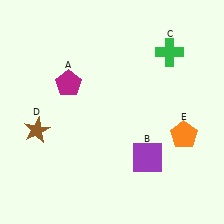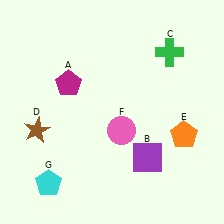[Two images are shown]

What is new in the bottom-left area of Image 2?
A cyan pentagon (G) was added in the bottom-left area of Image 2.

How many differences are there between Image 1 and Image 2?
There are 2 differences between the two images.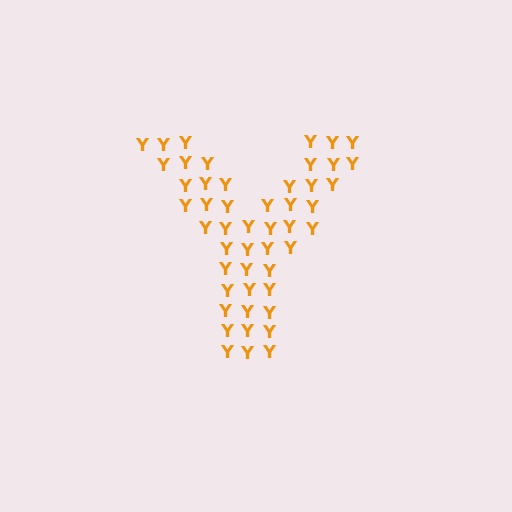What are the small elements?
The small elements are letter Y's.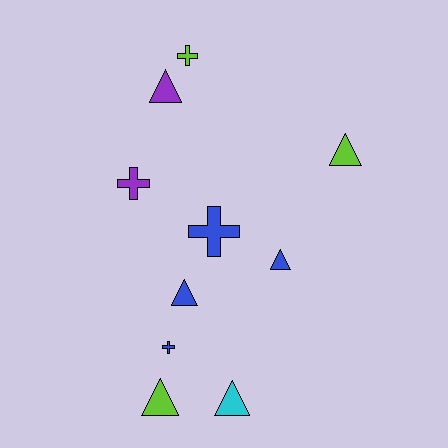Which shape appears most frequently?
Triangle, with 6 objects.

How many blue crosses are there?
There are 2 blue crosses.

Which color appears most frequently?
Blue, with 4 objects.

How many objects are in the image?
There are 10 objects.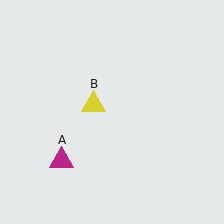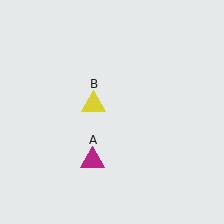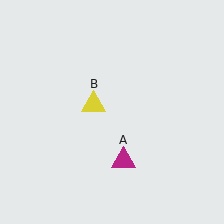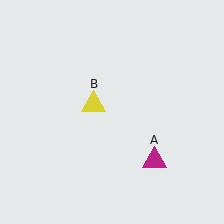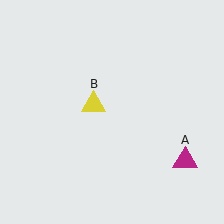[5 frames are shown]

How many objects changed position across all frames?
1 object changed position: magenta triangle (object A).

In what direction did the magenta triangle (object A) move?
The magenta triangle (object A) moved right.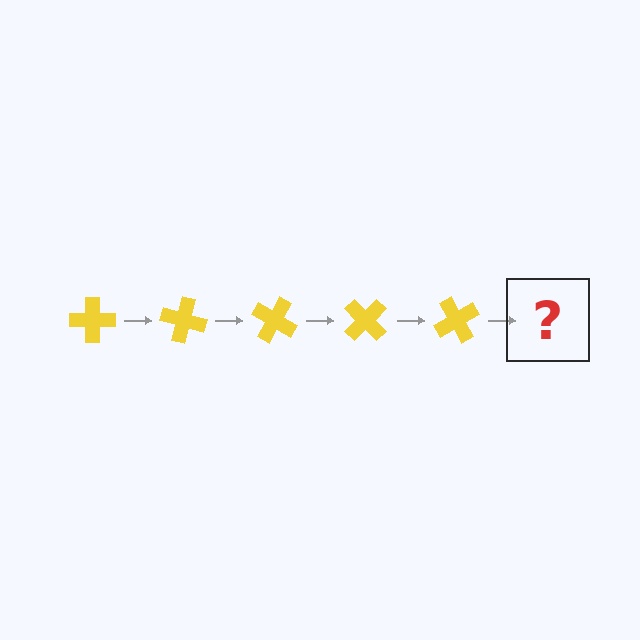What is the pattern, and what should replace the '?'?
The pattern is that the cross rotates 15 degrees each step. The '?' should be a yellow cross rotated 75 degrees.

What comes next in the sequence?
The next element should be a yellow cross rotated 75 degrees.